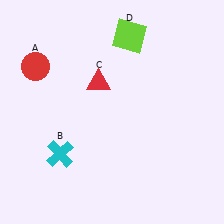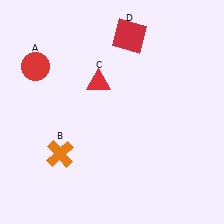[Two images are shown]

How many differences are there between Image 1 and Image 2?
There are 2 differences between the two images.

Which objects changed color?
B changed from cyan to orange. D changed from lime to red.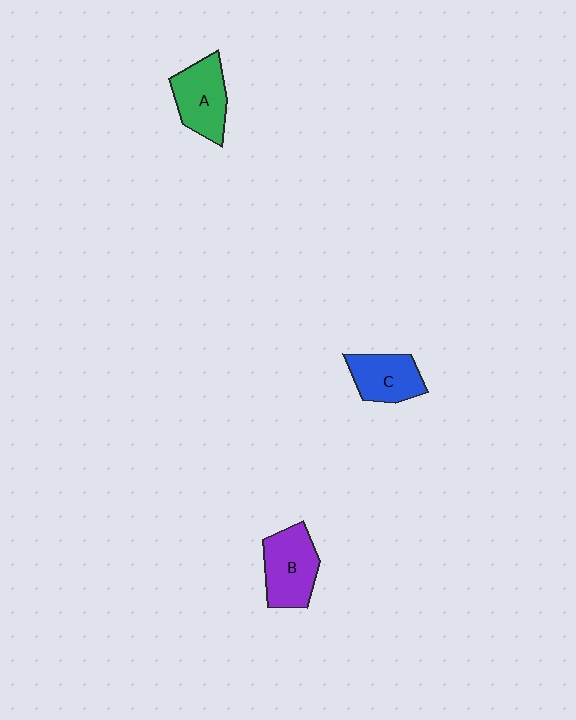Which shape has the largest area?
Shape B (purple).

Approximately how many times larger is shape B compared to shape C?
Approximately 1.2 times.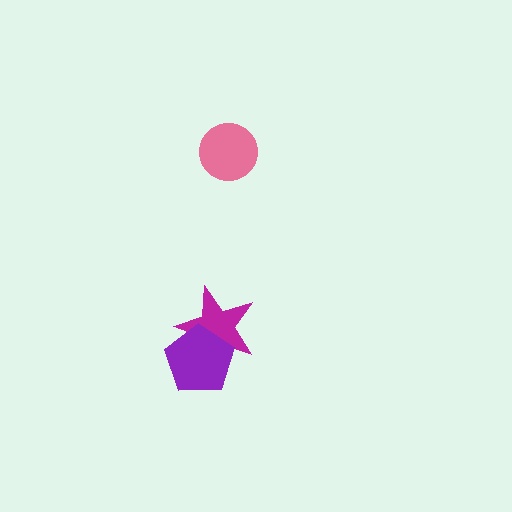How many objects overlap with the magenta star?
1 object overlaps with the magenta star.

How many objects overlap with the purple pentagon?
1 object overlaps with the purple pentagon.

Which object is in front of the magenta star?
The purple pentagon is in front of the magenta star.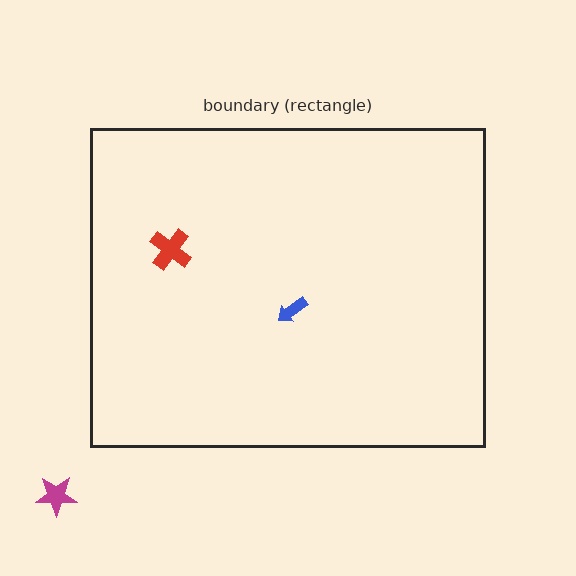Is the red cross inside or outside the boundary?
Inside.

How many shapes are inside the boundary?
2 inside, 1 outside.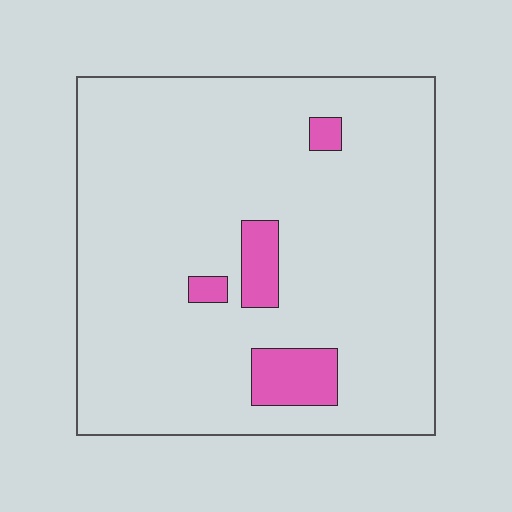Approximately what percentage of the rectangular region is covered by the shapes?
Approximately 10%.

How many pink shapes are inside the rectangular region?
4.